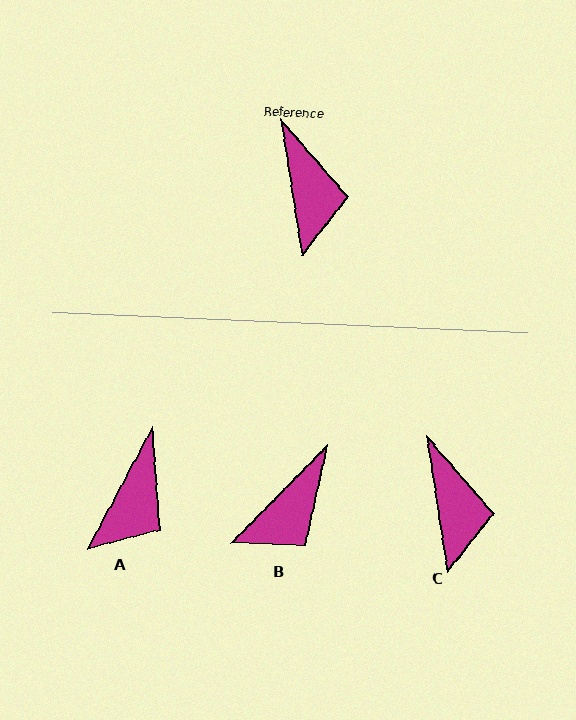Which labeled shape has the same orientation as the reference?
C.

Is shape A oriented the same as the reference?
No, it is off by about 37 degrees.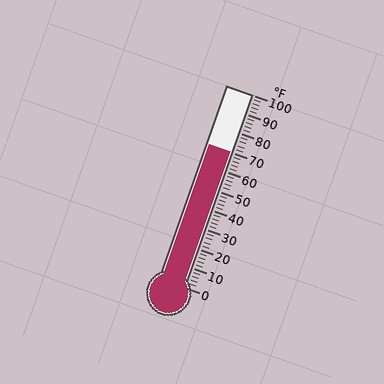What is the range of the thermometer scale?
The thermometer scale ranges from 0°F to 100°F.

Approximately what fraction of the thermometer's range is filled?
The thermometer is filled to approximately 70% of its range.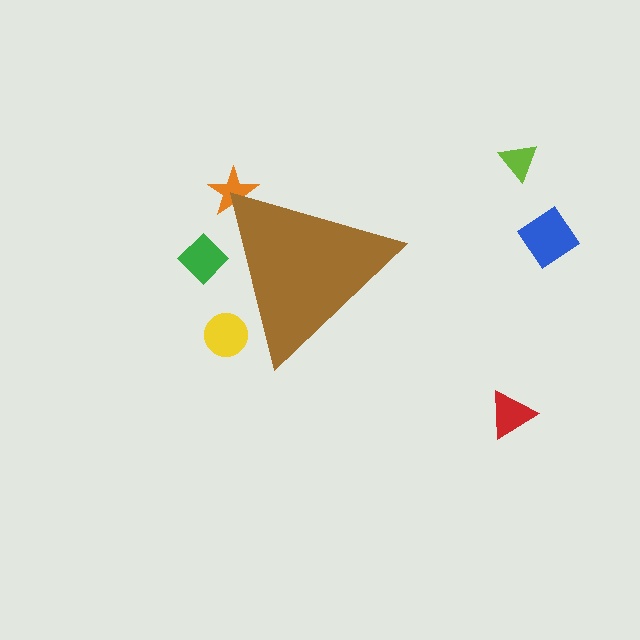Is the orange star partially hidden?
Yes, the orange star is partially hidden behind the brown triangle.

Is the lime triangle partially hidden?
No, the lime triangle is fully visible.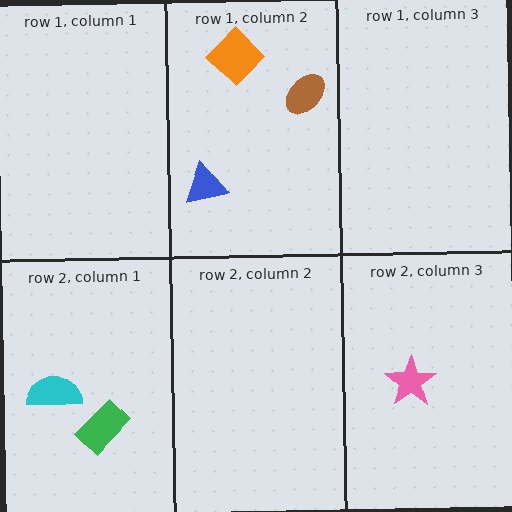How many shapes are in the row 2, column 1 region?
2.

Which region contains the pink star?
The row 2, column 3 region.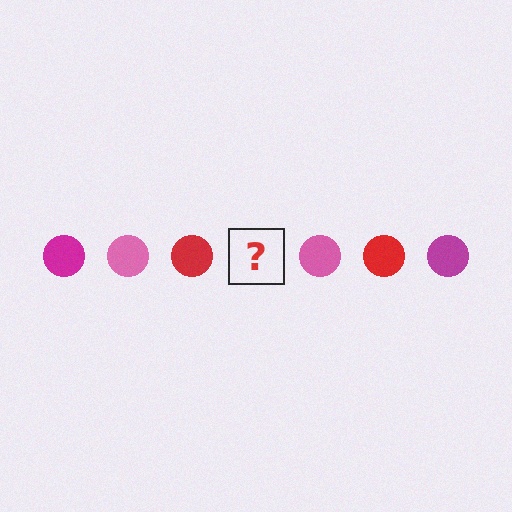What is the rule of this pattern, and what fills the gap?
The rule is that the pattern cycles through magenta, pink, red circles. The gap should be filled with a magenta circle.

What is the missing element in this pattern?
The missing element is a magenta circle.